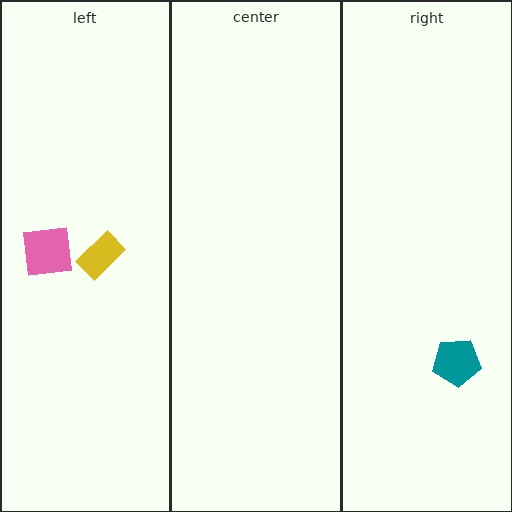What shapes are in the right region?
The teal pentagon.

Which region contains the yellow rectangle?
The left region.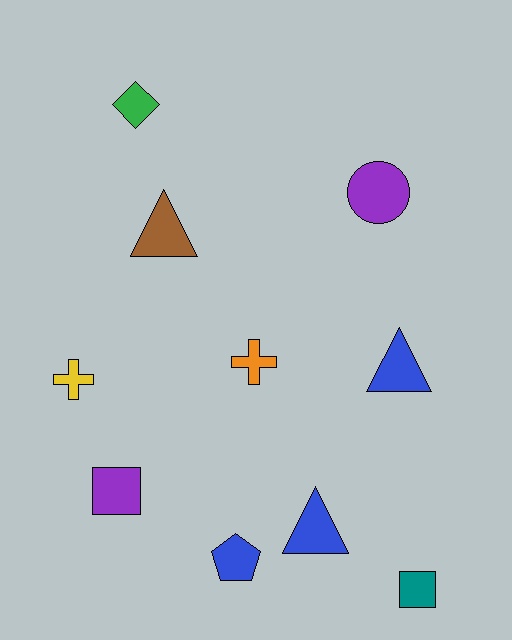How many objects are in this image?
There are 10 objects.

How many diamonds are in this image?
There is 1 diamond.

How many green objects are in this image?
There is 1 green object.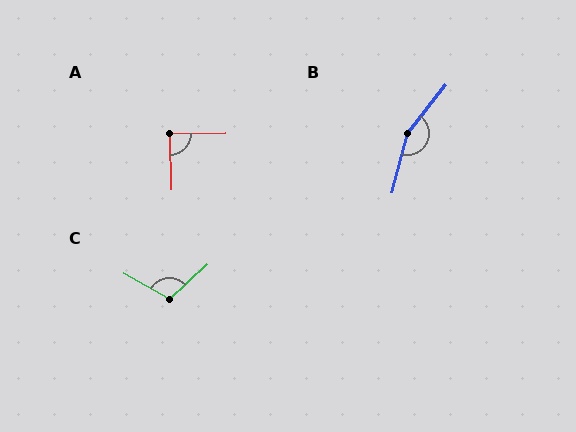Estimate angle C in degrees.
Approximately 108 degrees.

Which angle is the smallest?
A, at approximately 89 degrees.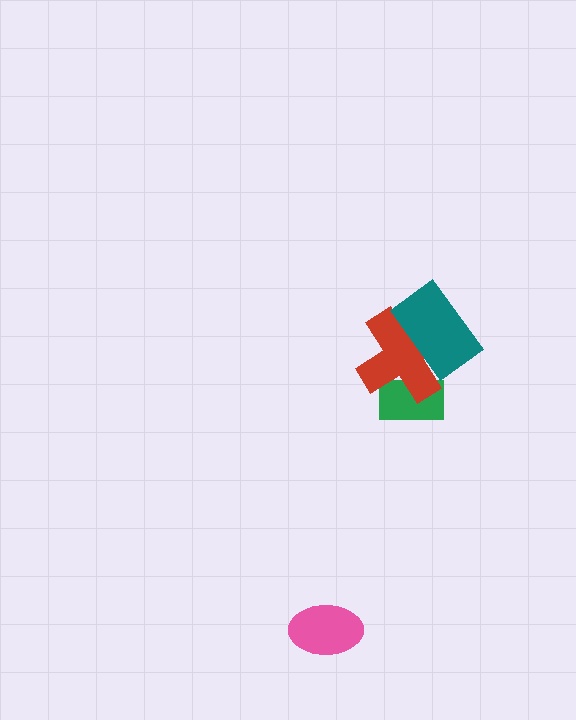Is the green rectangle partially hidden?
Yes, it is partially covered by another shape.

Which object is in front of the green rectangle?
The red cross is in front of the green rectangle.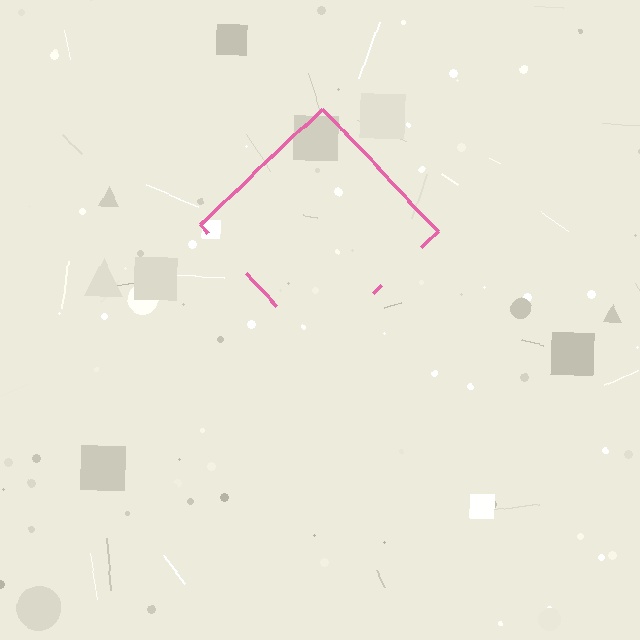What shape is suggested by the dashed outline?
The dashed outline suggests a diamond.